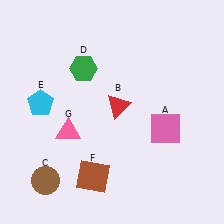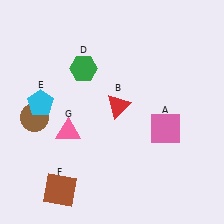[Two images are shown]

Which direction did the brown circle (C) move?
The brown circle (C) moved up.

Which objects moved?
The objects that moved are: the brown circle (C), the brown square (F).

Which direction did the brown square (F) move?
The brown square (F) moved left.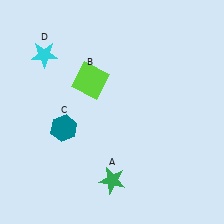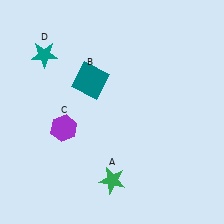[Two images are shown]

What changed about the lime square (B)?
In Image 1, B is lime. In Image 2, it changed to teal.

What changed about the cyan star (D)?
In Image 1, D is cyan. In Image 2, it changed to teal.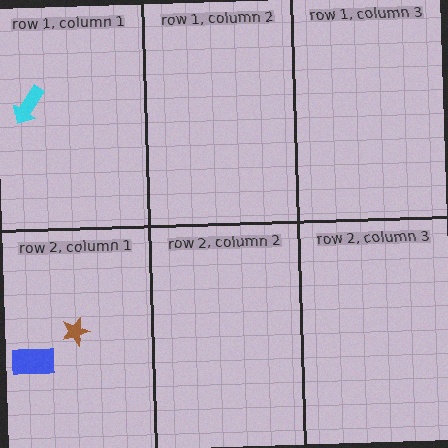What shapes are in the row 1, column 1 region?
The cyan arrow.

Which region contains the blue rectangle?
The row 2, column 1 region.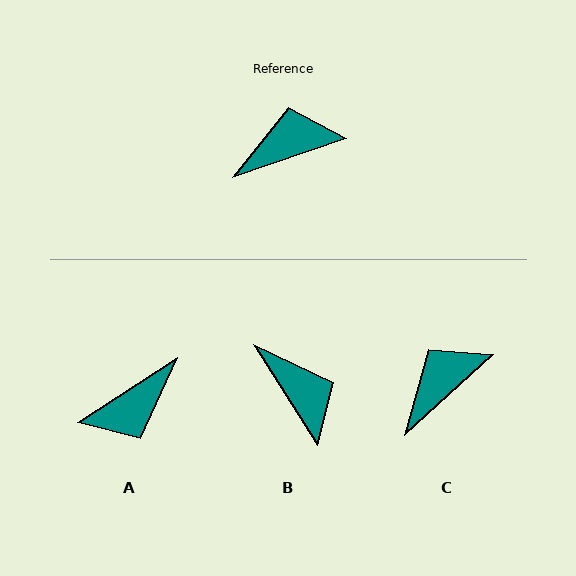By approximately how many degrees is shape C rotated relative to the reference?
Approximately 23 degrees counter-clockwise.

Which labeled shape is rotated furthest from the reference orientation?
A, about 166 degrees away.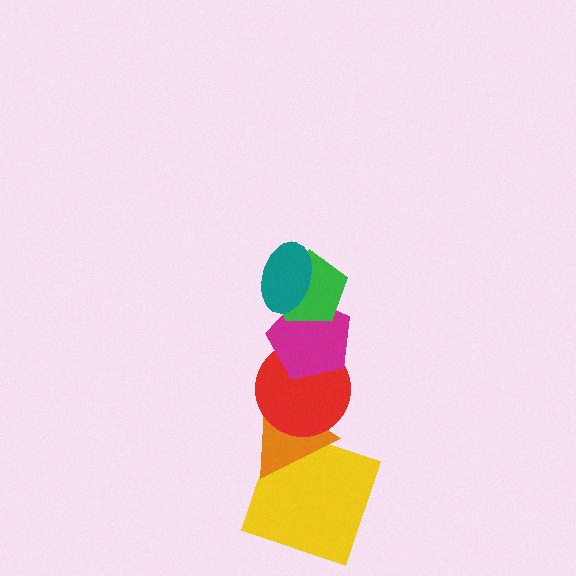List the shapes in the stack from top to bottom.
From top to bottom: the teal ellipse, the green pentagon, the magenta pentagon, the red circle, the orange triangle, the yellow square.